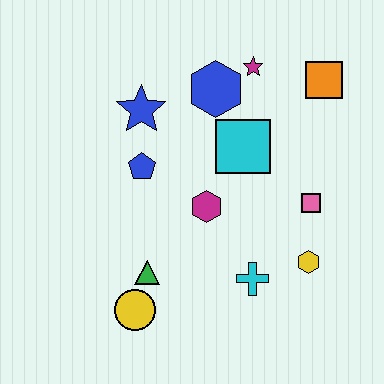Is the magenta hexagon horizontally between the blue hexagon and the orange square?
No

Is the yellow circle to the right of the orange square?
No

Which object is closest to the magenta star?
The blue hexagon is closest to the magenta star.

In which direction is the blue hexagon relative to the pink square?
The blue hexagon is above the pink square.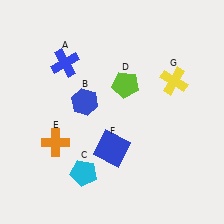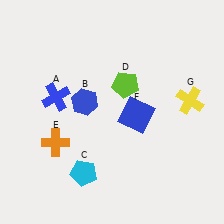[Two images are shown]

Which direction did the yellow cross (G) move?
The yellow cross (G) moved down.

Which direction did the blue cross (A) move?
The blue cross (A) moved down.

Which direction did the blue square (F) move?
The blue square (F) moved up.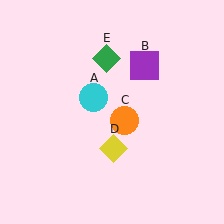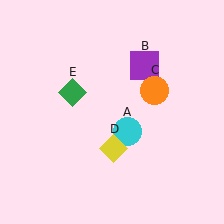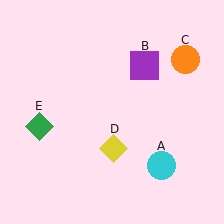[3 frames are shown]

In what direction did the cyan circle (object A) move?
The cyan circle (object A) moved down and to the right.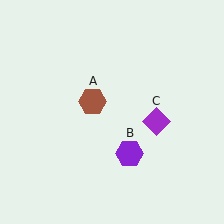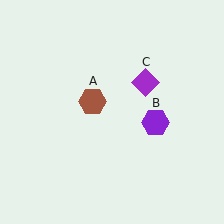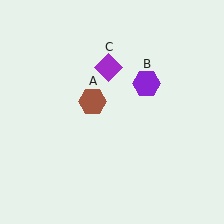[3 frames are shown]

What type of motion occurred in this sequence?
The purple hexagon (object B), purple diamond (object C) rotated counterclockwise around the center of the scene.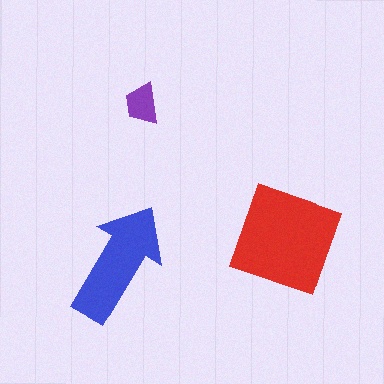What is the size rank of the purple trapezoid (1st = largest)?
3rd.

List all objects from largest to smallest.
The red diamond, the blue arrow, the purple trapezoid.